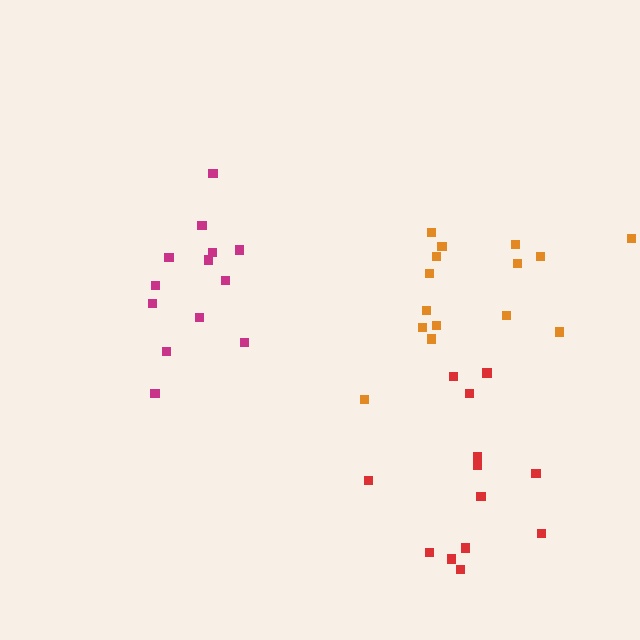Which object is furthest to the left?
The magenta cluster is leftmost.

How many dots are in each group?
Group 1: 13 dots, Group 2: 13 dots, Group 3: 15 dots (41 total).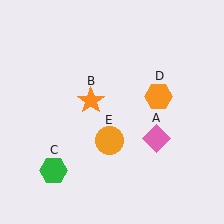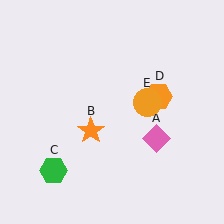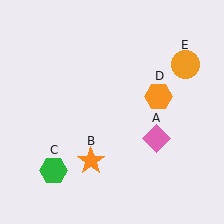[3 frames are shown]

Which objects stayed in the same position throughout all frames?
Pink diamond (object A) and green hexagon (object C) and orange hexagon (object D) remained stationary.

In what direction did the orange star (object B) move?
The orange star (object B) moved down.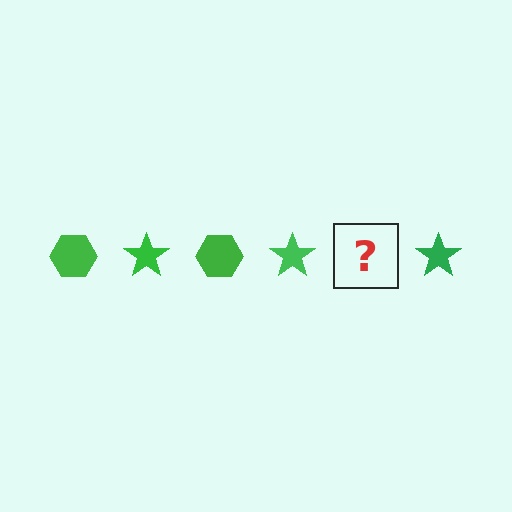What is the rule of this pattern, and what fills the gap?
The rule is that the pattern cycles through hexagon, star shapes in green. The gap should be filled with a green hexagon.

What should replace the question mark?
The question mark should be replaced with a green hexagon.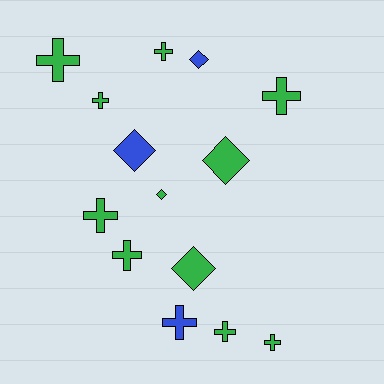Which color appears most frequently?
Green, with 11 objects.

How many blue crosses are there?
There is 1 blue cross.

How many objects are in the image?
There are 14 objects.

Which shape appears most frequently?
Cross, with 9 objects.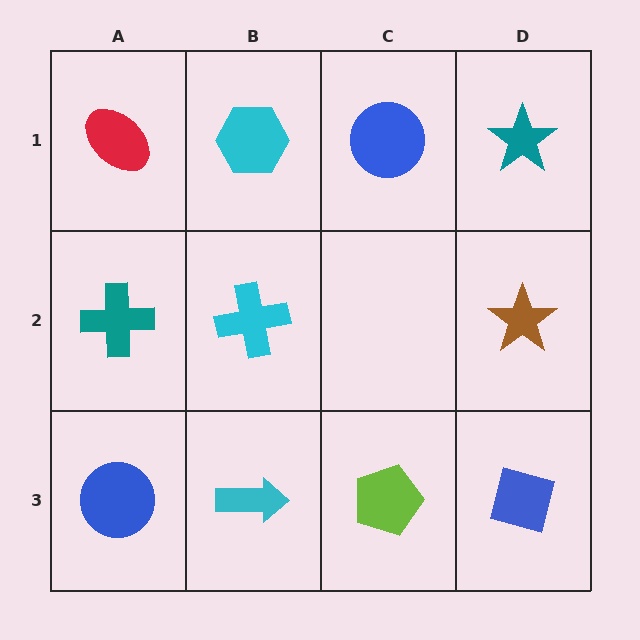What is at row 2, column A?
A teal cross.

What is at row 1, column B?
A cyan hexagon.